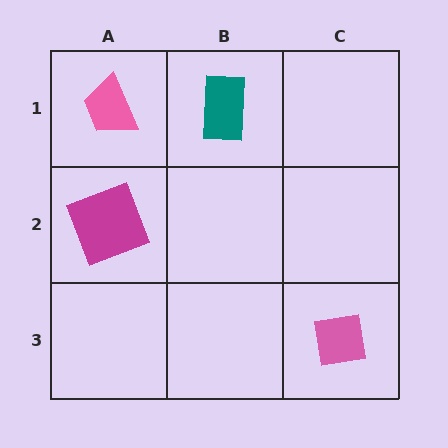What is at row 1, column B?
A teal rectangle.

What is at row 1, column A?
A pink trapezoid.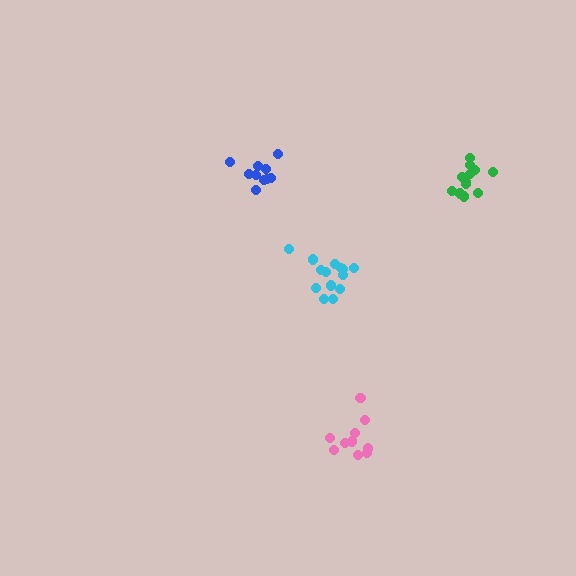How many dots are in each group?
Group 1: 12 dots, Group 2: 10 dots, Group 3: 14 dots, Group 4: 10 dots (46 total).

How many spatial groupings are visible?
There are 4 spatial groupings.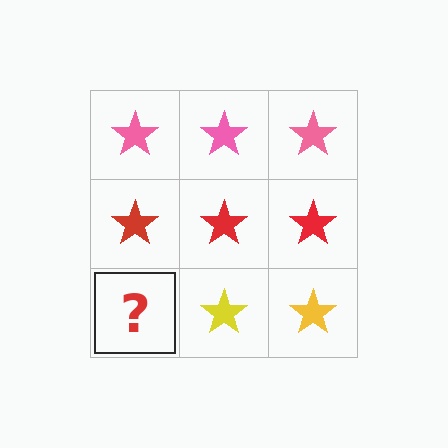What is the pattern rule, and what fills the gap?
The rule is that each row has a consistent color. The gap should be filled with a yellow star.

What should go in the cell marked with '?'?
The missing cell should contain a yellow star.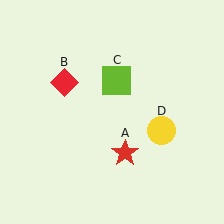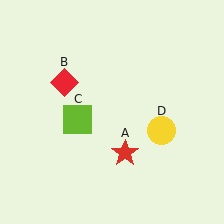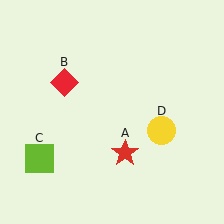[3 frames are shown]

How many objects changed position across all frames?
1 object changed position: lime square (object C).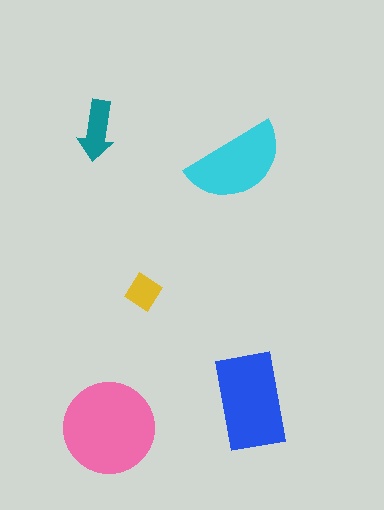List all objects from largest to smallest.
The pink circle, the blue rectangle, the cyan semicircle, the teal arrow, the yellow diamond.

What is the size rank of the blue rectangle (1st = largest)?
2nd.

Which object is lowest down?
The pink circle is bottommost.